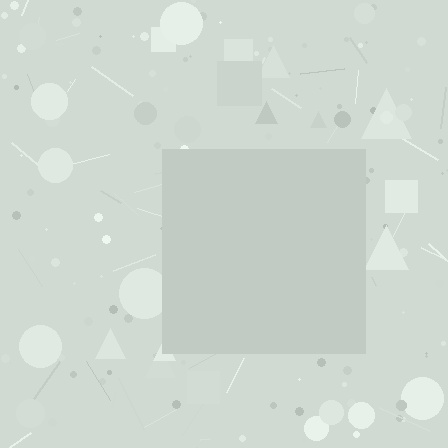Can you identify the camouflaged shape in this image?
The camouflaged shape is a square.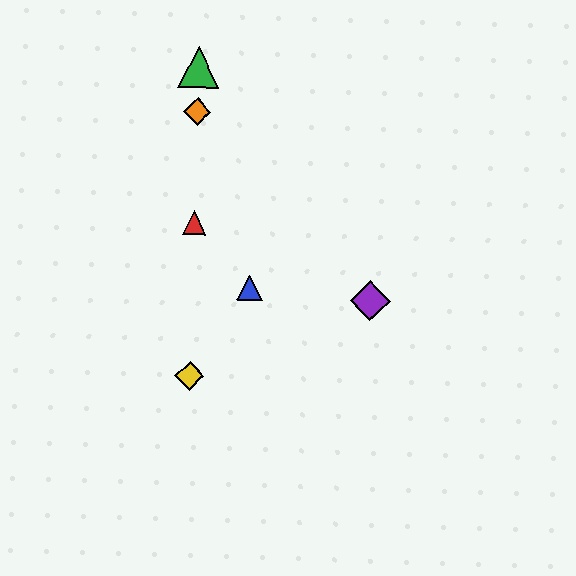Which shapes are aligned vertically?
The red triangle, the green triangle, the yellow diamond, the orange diamond are aligned vertically.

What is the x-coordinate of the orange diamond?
The orange diamond is at x≈197.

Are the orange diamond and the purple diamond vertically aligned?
No, the orange diamond is at x≈197 and the purple diamond is at x≈370.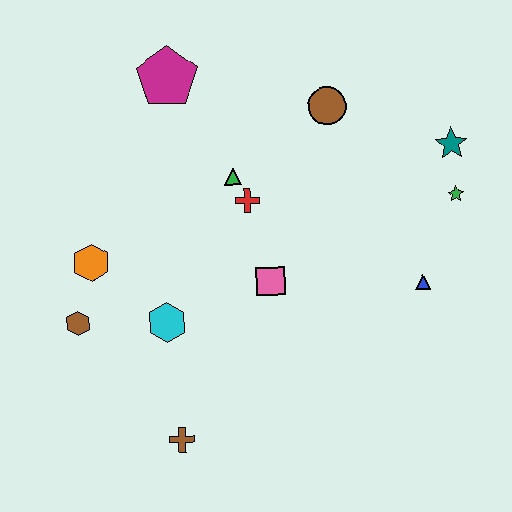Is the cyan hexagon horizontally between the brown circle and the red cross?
No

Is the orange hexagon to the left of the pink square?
Yes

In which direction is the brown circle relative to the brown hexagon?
The brown circle is to the right of the brown hexagon.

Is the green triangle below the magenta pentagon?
Yes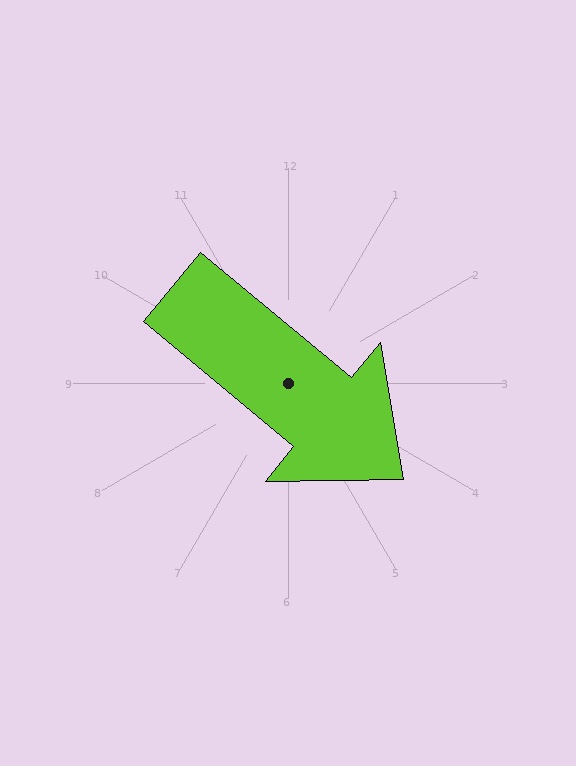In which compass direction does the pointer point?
Southeast.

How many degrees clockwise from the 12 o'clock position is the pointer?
Approximately 130 degrees.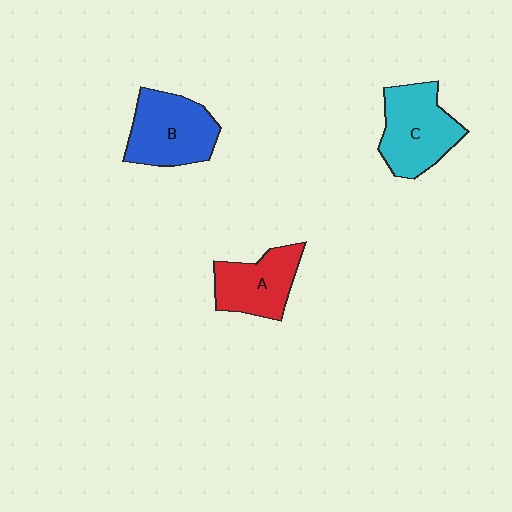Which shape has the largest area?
Shape C (cyan).